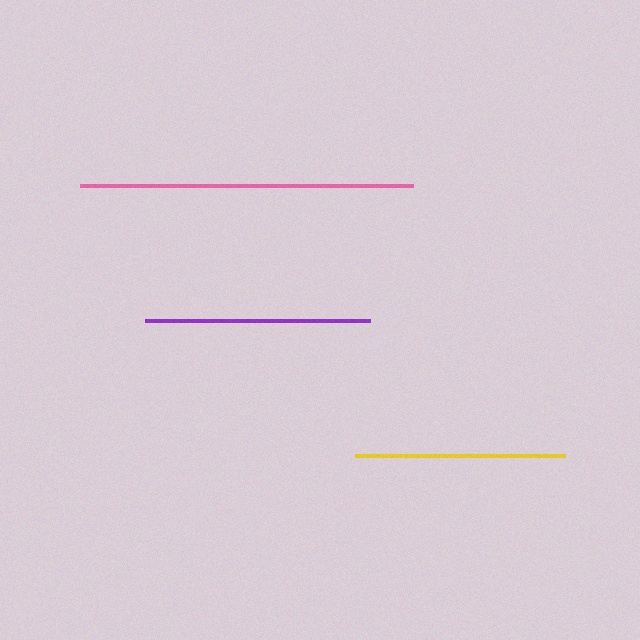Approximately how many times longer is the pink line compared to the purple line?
The pink line is approximately 1.5 times the length of the purple line.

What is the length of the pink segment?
The pink segment is approximately 333 pixels long.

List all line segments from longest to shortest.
From longest to shortest: pink, purple, yellow.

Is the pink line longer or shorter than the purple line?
The pink line is longer than the purple line.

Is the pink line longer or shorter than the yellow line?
The pink line is longer than the yellow line.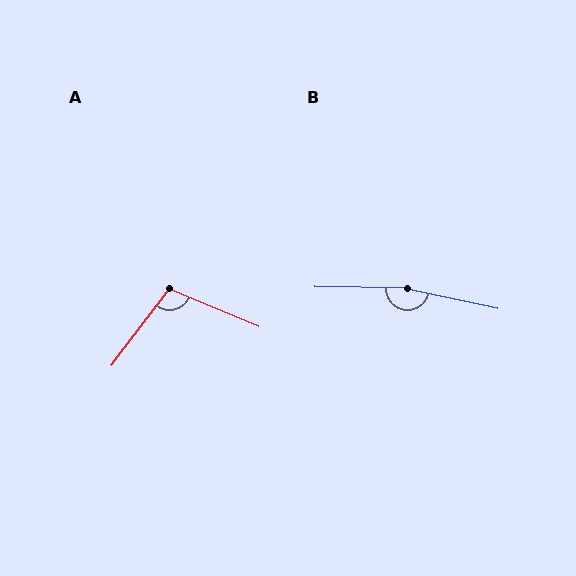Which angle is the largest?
B, at approximately 169 degrees.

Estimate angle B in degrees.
Approximately 169 degrees.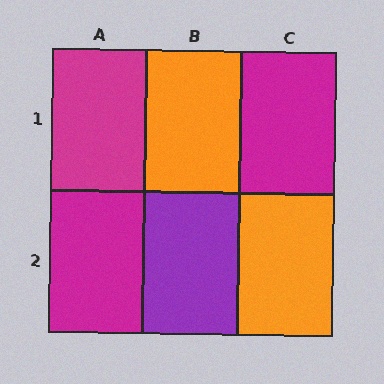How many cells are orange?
2 cells are orange.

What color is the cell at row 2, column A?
Magenta.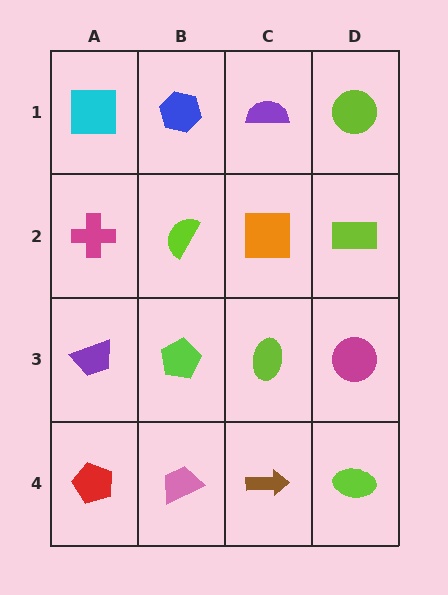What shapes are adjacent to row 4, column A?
A purple trapezoid (row 3, column A), a pink trapezoid (row 4, column B).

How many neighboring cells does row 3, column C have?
4.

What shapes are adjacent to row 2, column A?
A cyan square (row 1, column A), a purple trapezoid (row 3, column A), a lime semicircle (row 2, column B).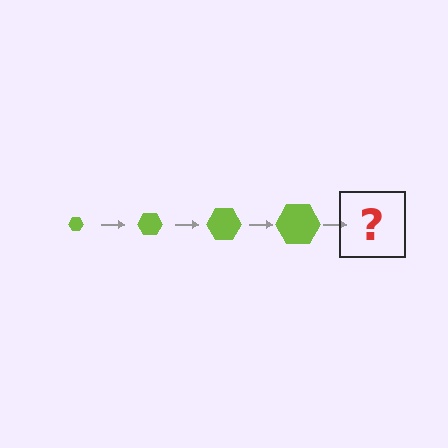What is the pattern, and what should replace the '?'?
The pattern is that the hexagon gets progressively larger each step. The '?' should be a lime hexagon, larger than the previous one.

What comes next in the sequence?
The next element should be a lime hexagon, larger than the previous one.